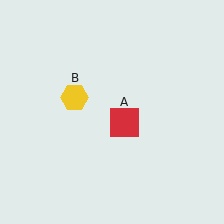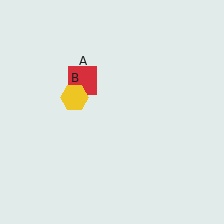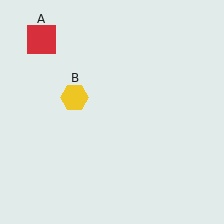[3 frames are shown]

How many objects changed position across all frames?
1 object changed position: red square (object A).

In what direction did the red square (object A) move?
The red square (object A) moved up and to the left.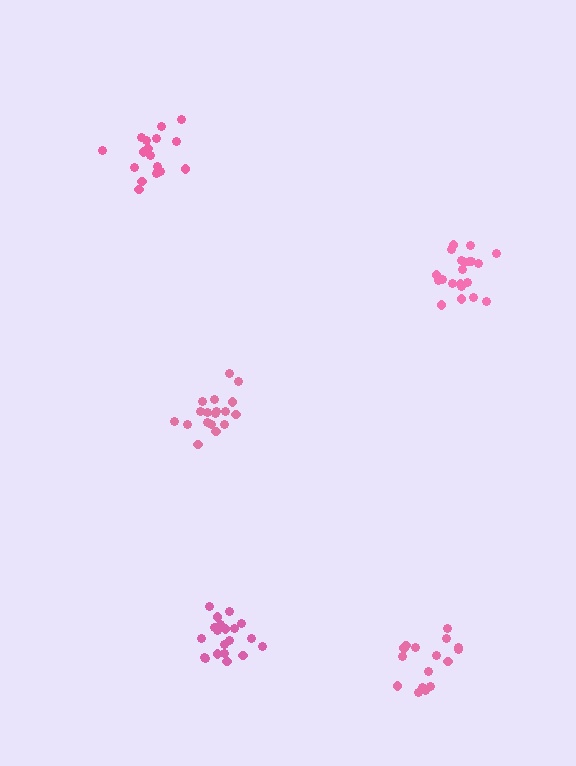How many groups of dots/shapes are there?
There are 5 groups.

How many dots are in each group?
Group 1: 18 dots, Group 2: 20 dots, Group 3: 21 dots, Group 4: 17 dots, Group 5: 16 dots (92 total).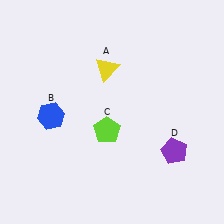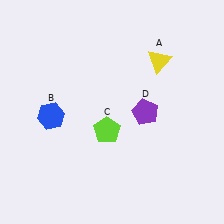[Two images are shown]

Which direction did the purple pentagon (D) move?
The purple pentagon (D) moved up.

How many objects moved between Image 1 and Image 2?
2 objects moved between the two images.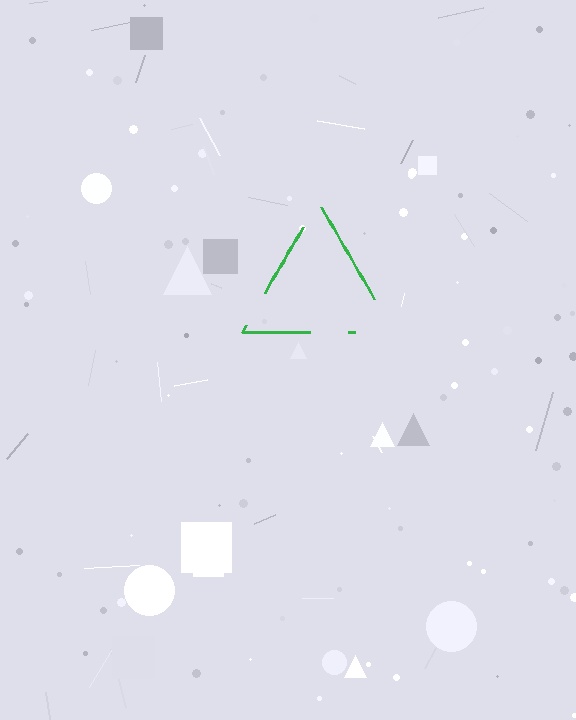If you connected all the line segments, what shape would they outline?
They would outline a triangle.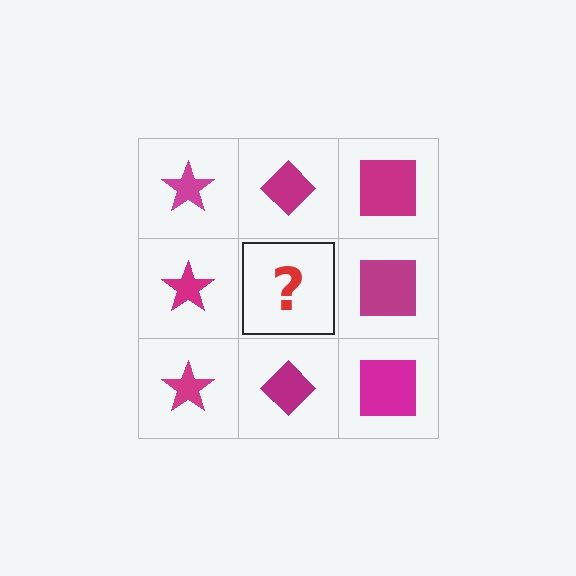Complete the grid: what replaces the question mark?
The question mark should be replaced with a magenta diamond.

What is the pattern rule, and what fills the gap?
The rule is that each column has a consistent shape. The gap should be filled with a magenta diamond.